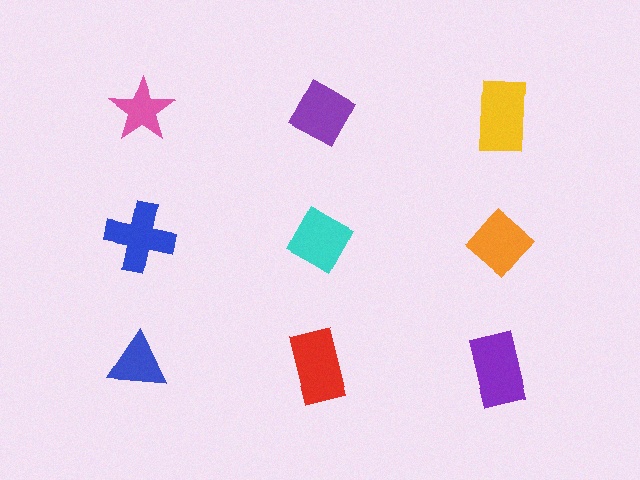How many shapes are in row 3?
3 shapes.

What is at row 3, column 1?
A blue triangle.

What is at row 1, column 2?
A purple diamond.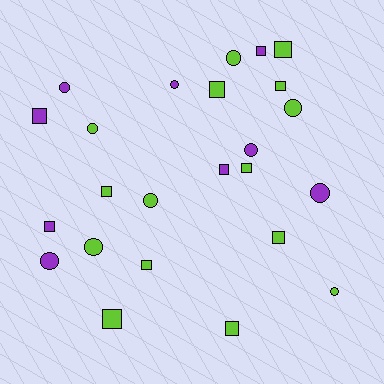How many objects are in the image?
There are 24 objects.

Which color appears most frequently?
Lime, with 15 objects.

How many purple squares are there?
There are 4 purple squares.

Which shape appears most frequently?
Square, with 13 objects.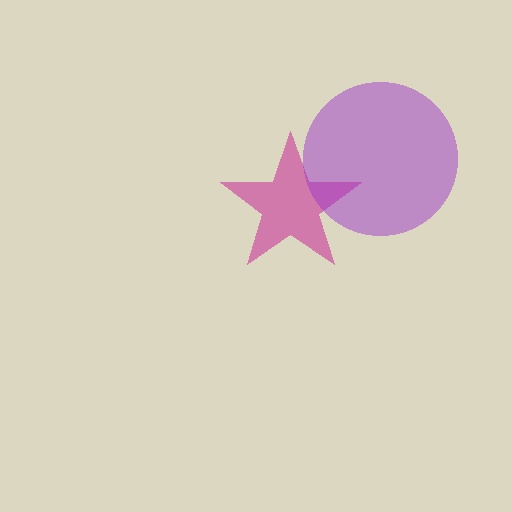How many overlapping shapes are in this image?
There are 2 overlapping shapes in the image.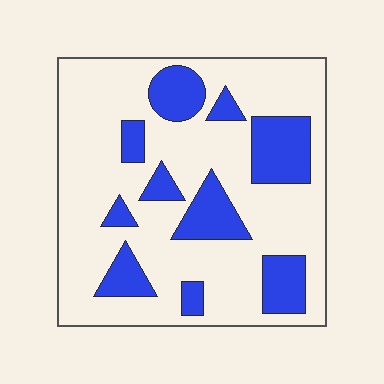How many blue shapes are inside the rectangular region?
10.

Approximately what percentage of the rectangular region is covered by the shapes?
Approximately 25%.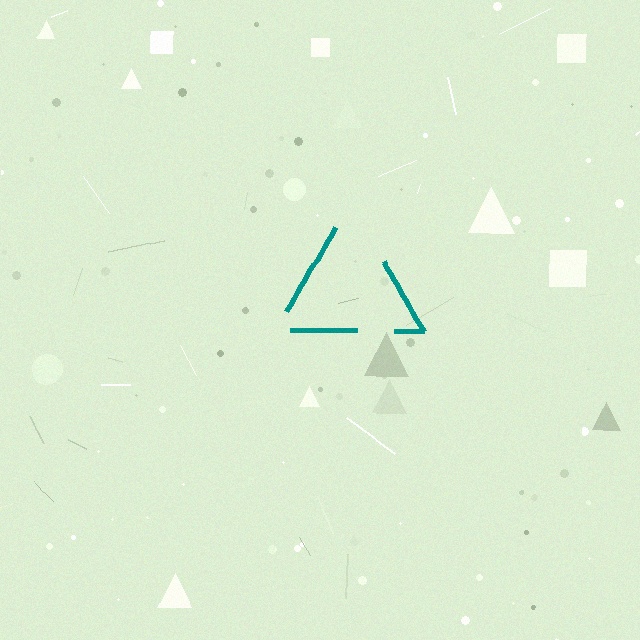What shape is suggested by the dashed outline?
The dashed outline suggests a triangle.